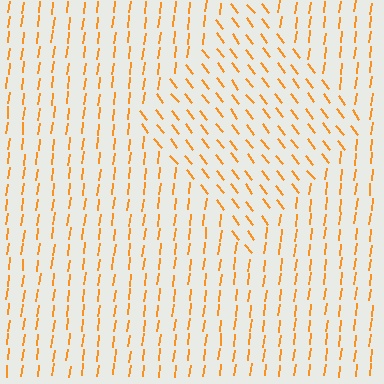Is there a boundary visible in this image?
Yes, there is a texture boundary formed by a change in line orientation.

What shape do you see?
I see a diamond.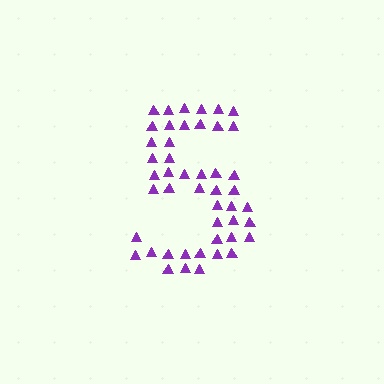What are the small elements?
The small elements are triangles.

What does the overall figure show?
The overall figure shows the digit 5.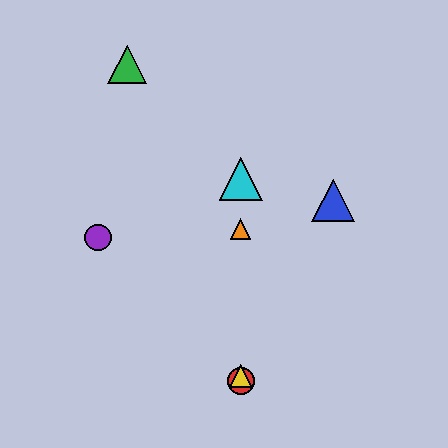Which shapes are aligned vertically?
The red circle, the yellow triangle, the orange triangle, the cyan triangle are aligned vertically.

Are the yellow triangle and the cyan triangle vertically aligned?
Yes, both are at x≈241.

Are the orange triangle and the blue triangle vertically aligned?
No, the orange triangle is at x≈241 and the blue triangle is at x≈333.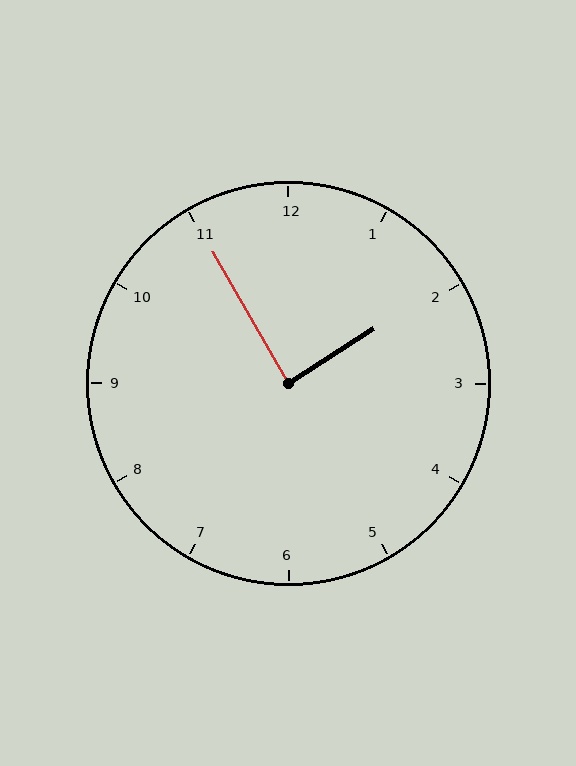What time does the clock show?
1:55.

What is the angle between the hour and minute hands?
Approximately 88 degrees.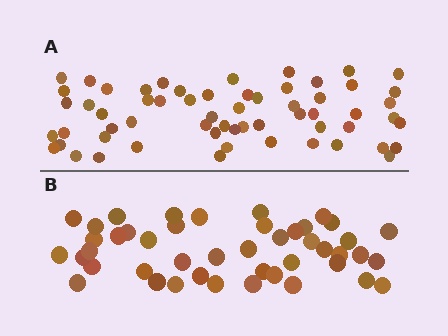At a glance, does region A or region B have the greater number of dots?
Region A (the top region) has more dots.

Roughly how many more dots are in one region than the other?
Region A has approximately 15 more dots than region B.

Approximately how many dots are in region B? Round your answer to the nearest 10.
About 40 dots. (The exact count is 45, which rounds to 40.)